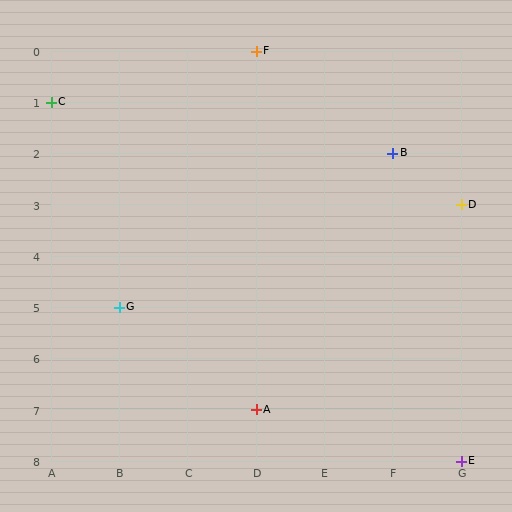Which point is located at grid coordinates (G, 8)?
Point E is at (G, 8).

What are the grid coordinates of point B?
Point B is at grid coordinates (F, 2).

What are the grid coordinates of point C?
Point C is at grid coordinates (A, 1).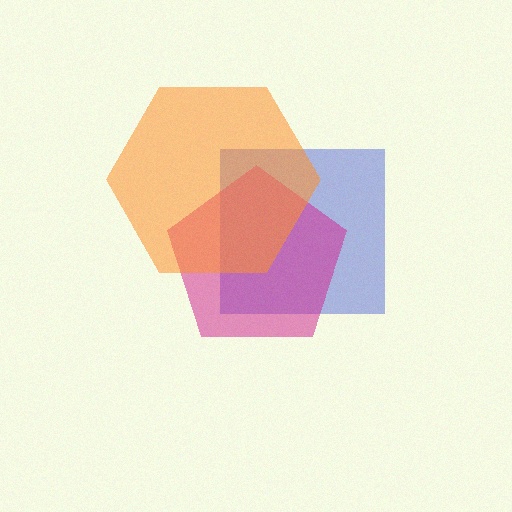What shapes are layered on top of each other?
The layered shapes are: a blue square, a magenta pentagon, an orange hexagon.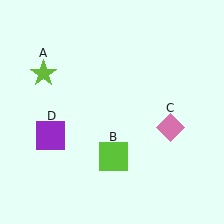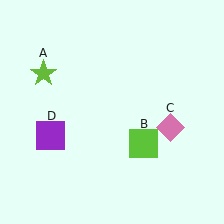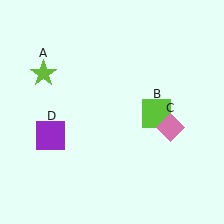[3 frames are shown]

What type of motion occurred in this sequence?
The lime square (object B) rotated counterclockwise around the center of the scene.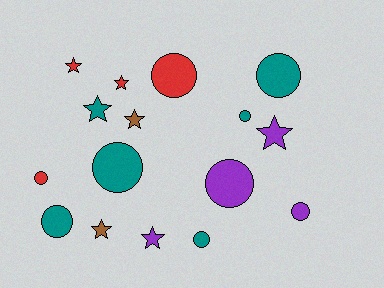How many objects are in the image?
There are 16 objects.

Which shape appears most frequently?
Circle, with 9 objects.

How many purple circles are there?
There are 2 purple circles.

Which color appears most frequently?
Teal, with 6 objects.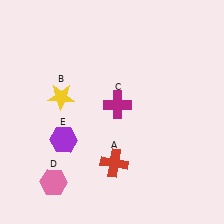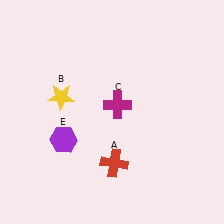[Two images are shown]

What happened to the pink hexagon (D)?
The pink hexagon (D) was removed in Image 2. It was in the bottom-left area of Image 1.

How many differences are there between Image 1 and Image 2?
There is 1 difference between the two images.